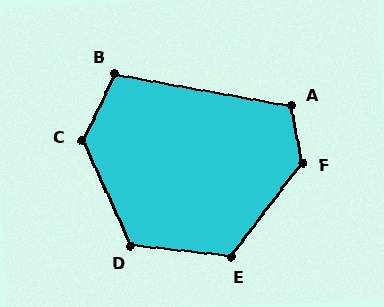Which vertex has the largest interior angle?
F, at approximately 133 degrees.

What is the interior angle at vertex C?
Approximately 129 degrees (obtuse).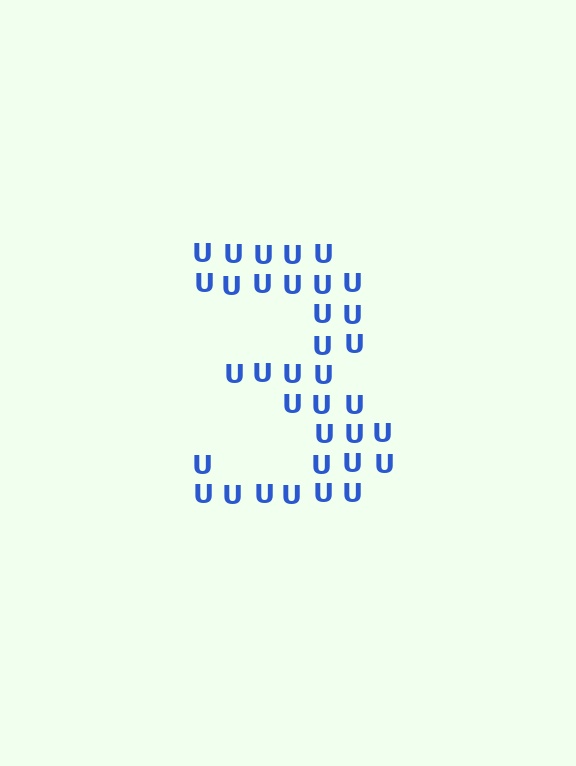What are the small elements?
The small elements are letter U's.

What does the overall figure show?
The overall figure shows the digit 3.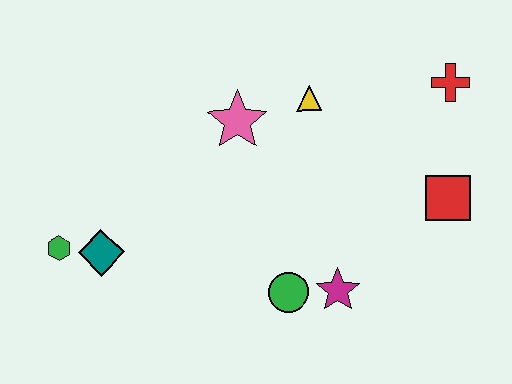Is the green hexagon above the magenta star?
Yes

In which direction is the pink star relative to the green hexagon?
The pink star is to the right of the green hexagon.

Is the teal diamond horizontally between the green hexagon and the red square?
Yes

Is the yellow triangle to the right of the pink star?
Yes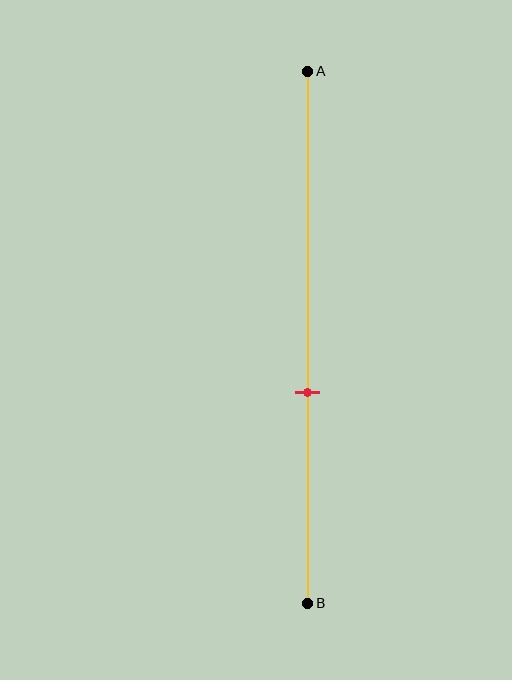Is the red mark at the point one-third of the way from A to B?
No, the mark is at about 60% from A, not at the 33% one-third point.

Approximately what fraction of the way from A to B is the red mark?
The red mark is approximately 60% of the way from A to B.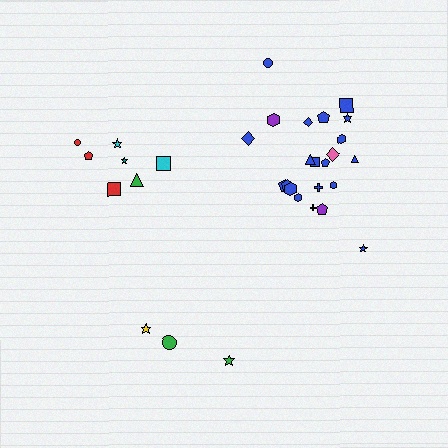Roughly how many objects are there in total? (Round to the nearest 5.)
Roughly 30 objects in total.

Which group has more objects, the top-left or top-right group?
The top-right group.